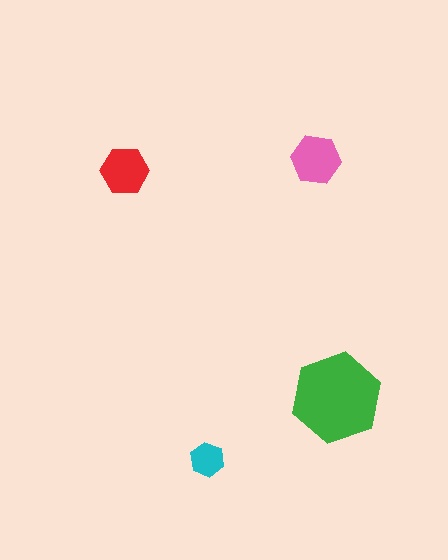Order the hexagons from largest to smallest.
the green one, the pink one, the red one, the cyan one.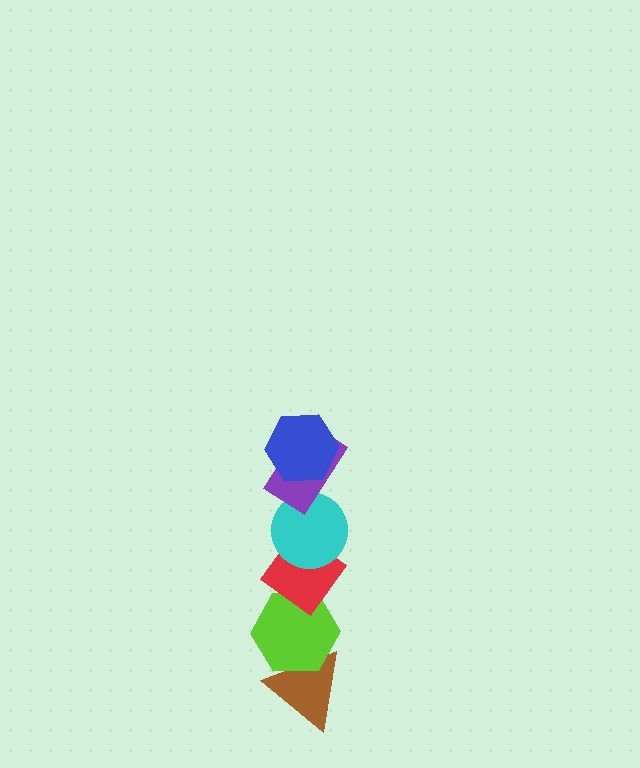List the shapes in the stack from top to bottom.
From top to bottom: the blue hexagon, the purple rectangle, the cyan circle, the red diamond, the lime hexagon, the brown triangle.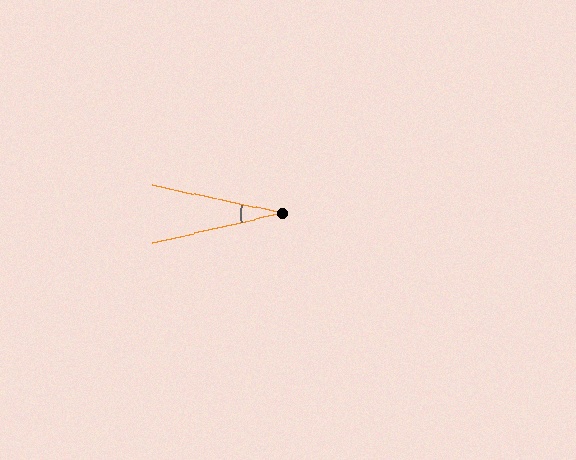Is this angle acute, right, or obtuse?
It is acute.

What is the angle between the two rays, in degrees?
Approximately 25 degrees.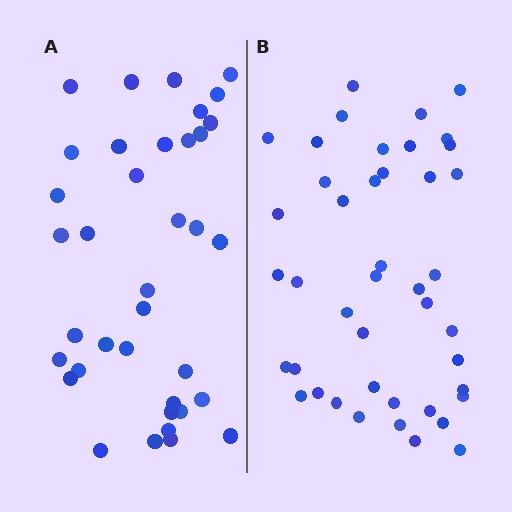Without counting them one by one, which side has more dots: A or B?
Region B (the right region) has more dots.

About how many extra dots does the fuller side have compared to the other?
Region B has about 6 more dots than region A.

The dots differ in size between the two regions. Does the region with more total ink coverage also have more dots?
No. Region A has more total ink coverage because its dots are larger, but region B actually contains more individual dots. Total area can be misleading — the number of items is what matters here.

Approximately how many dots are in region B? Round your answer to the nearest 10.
About 40 dots. (The exact count is 43, which rounds to 40.)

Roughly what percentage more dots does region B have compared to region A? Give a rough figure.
About 15% more.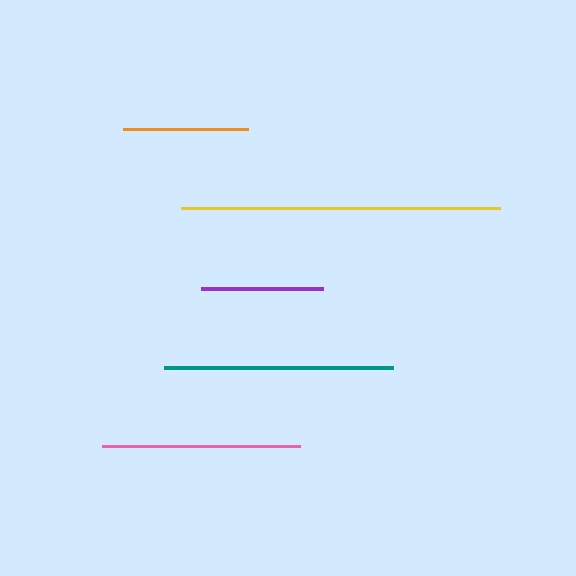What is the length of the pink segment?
The pink segment is approximately 197 pixels long.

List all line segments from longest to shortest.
From longest to shortest: yellow, teal, pink, orange, purple.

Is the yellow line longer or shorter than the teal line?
The yellow line is longer than the teal line.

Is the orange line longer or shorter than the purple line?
The orange line is longer than the purple line.